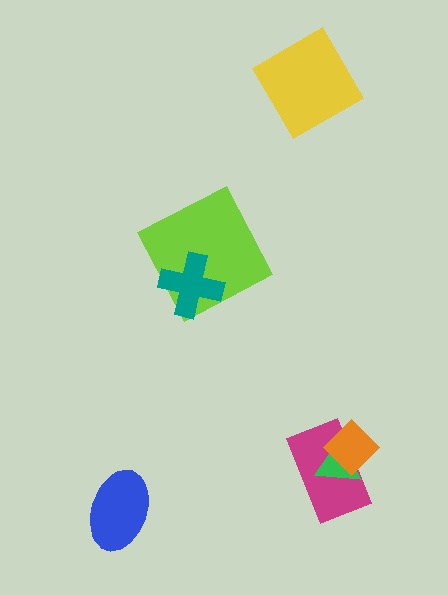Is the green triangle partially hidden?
Yes, it is partially covered by another shape.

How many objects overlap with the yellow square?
0 objects overlap with the yellow square.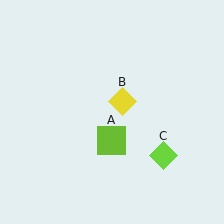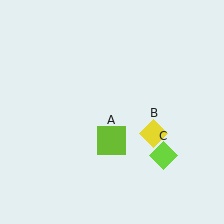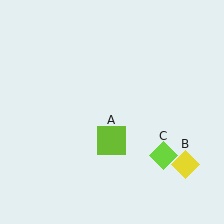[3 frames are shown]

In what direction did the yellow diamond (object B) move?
The yellow diamond (object B) moved down and to the right.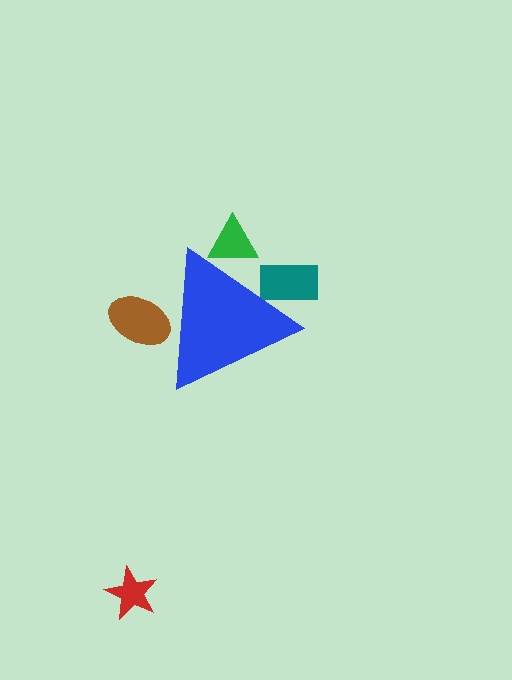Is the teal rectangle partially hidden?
Yes, the teal rectangle is partially hidden behind the blue triangle.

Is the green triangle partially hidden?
Yes, the green triangle is partially hidden behind the blue triangle.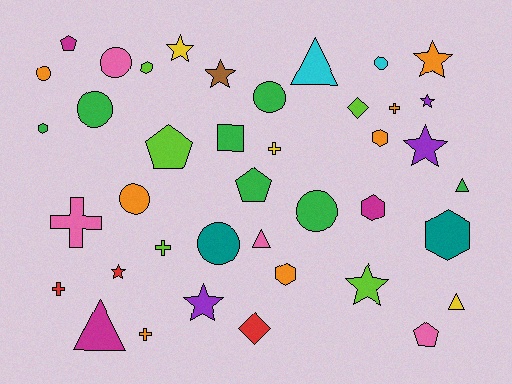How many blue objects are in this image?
There are no blue objects.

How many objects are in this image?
There are 40 objects.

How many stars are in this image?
There are 8 stars.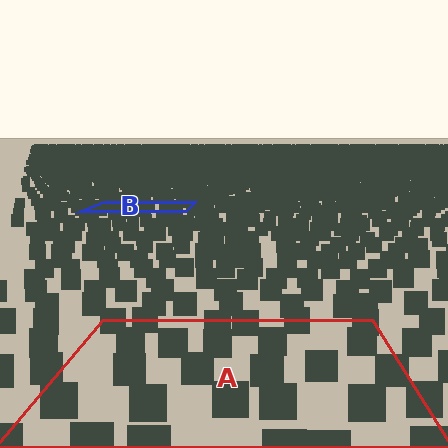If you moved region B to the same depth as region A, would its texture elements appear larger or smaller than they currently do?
They would appear larger. At a closer depth, the same texture elements are projected at a bigger on-screen size.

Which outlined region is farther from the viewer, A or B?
Region B is farther from the viewer — the texture elements inside it appear smaller and more densely packed.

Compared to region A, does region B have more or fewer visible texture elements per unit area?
Region B has more texture elements per unit area — they are packed more densely because it is farther away.